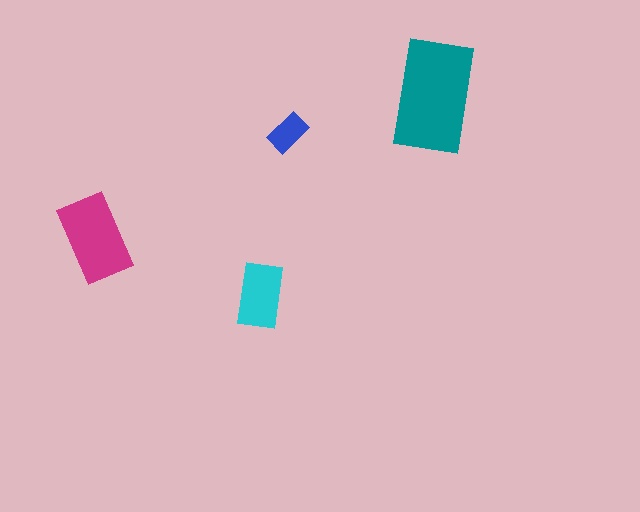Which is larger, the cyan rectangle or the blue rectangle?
The cyan one.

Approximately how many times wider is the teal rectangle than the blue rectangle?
About 3 times wider.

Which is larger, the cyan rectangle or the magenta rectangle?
The magenta one.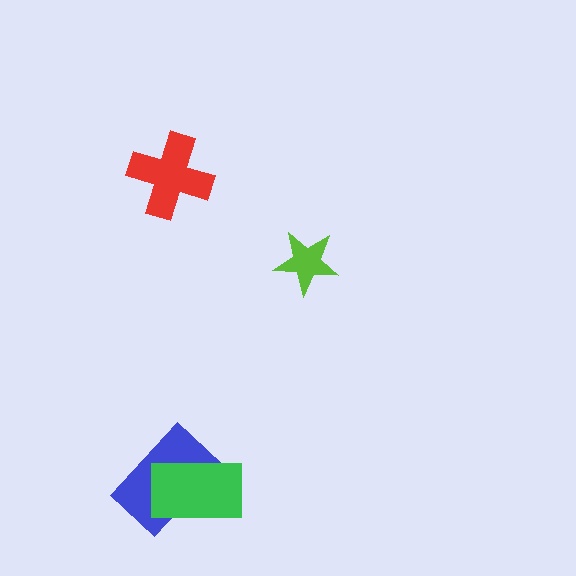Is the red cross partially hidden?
No, no other shape covers it.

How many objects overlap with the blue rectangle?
1 object overlaps with the blue rectangle.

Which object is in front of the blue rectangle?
The green rectangle is in front of the blue rectangle.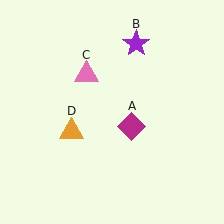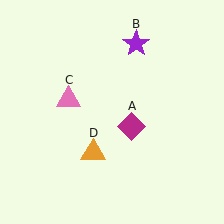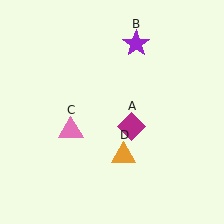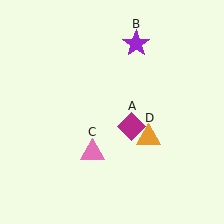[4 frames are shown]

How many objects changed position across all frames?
2 objects changed position: pink triangle (object C), orange triangle (object D).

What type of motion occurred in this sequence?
The pink triangle (object C), orange triangle (object D) rotated counterclockwise around the center of the scene.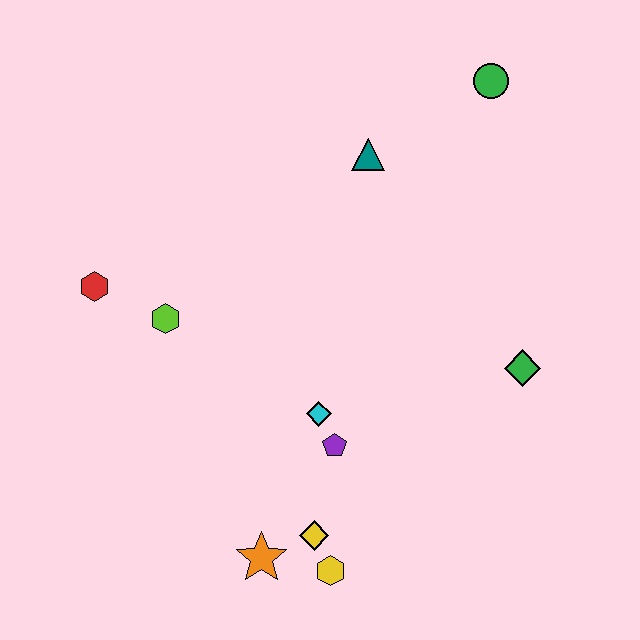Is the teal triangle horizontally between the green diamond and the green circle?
No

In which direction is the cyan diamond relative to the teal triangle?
The cyan diamond is below the teal triangle.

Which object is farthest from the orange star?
The green circle is farthest from the orange star.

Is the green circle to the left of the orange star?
No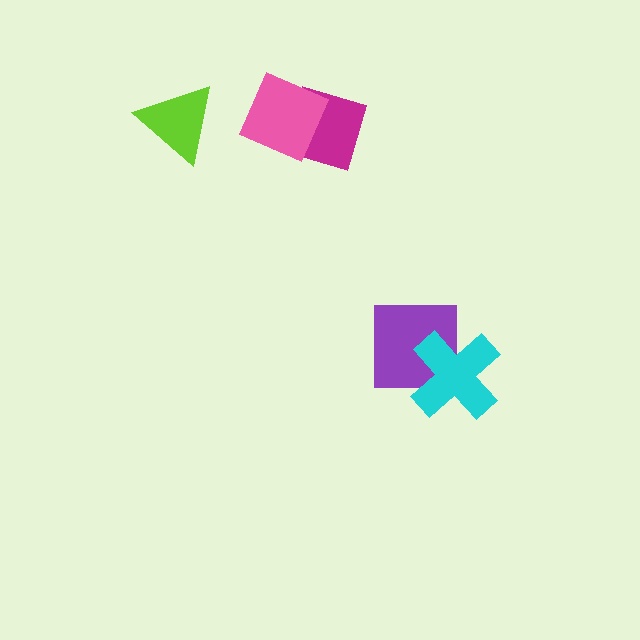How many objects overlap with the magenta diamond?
1 object overlaps with the magenta diamond.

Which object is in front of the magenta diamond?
The pink diamond is in front of the magenta diamond.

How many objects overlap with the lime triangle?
0 objects overlap with the lime triangle.